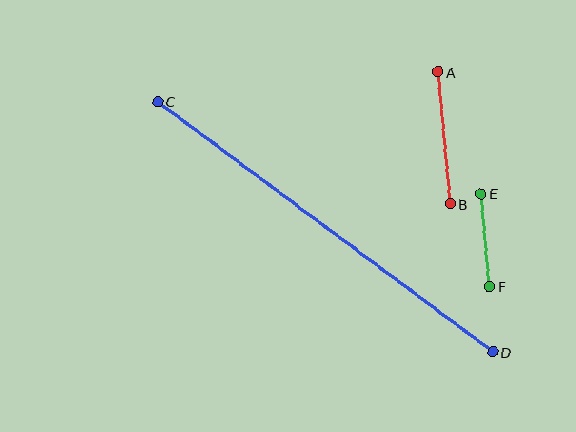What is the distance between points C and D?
The distance is approximately 418 pixels.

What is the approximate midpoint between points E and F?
The midpoint is at approximately (485, 240) pixels.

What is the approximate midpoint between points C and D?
The midpoint is at approximately (325, 227) pixels.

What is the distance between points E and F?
The distance is approximately 93 pixels.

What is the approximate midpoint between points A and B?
The midpoint is at approximately (444, 138) pixels.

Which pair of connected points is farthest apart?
Points C and D are farthest apart.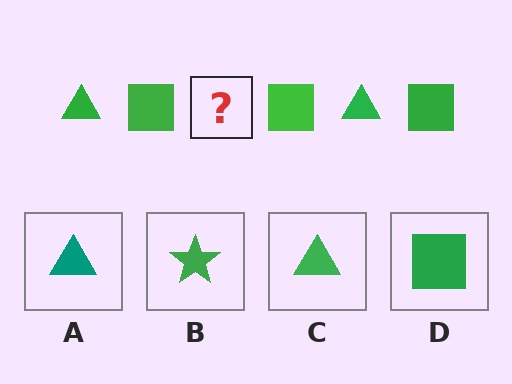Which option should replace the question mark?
Option C.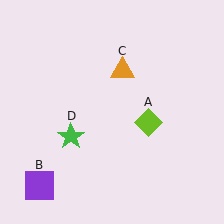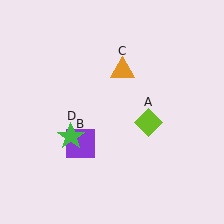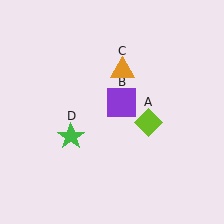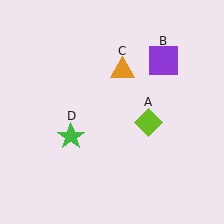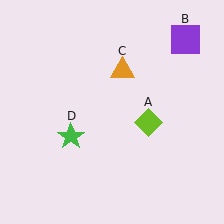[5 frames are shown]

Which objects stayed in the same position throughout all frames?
Lime diamond (object A) and orange triangle (object C) and green star (object D) remained stationary.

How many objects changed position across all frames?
1 object changed position: purple square (object B).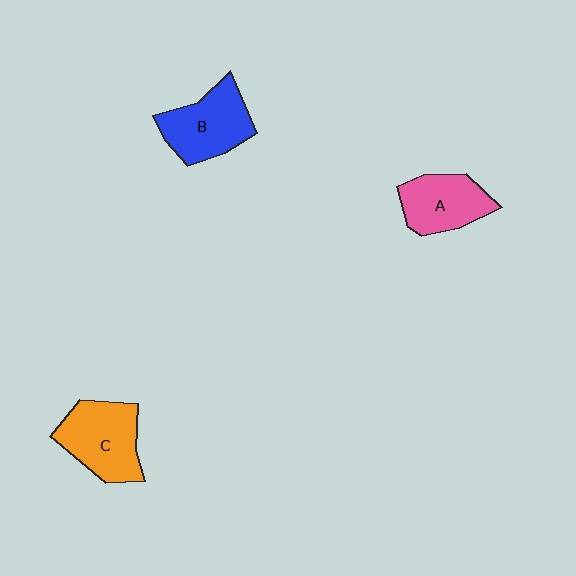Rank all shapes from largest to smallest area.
From largest to smallest: C (orange), B (blue), A (pink).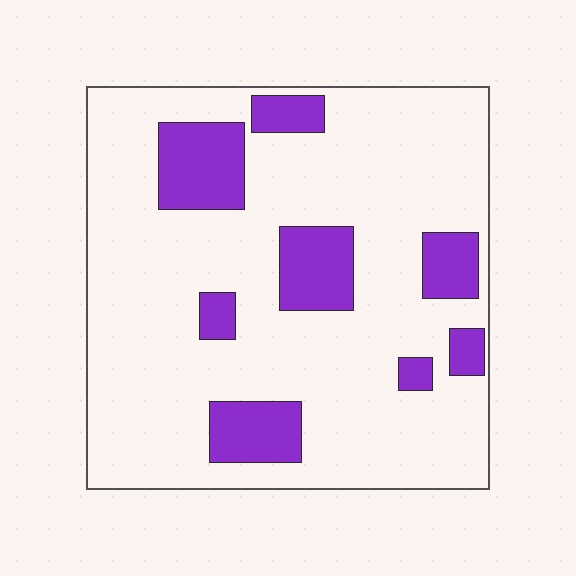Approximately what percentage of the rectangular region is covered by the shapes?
Approximately 20%.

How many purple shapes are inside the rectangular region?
8.